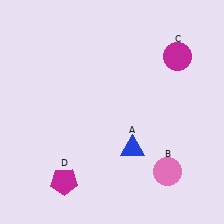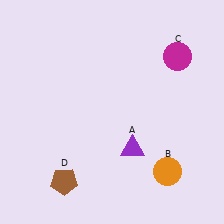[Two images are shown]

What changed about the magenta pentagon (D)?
In Image 1, D is magenta. In Image 2, it changed to brown.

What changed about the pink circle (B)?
In Image 1, B is pink. In Image 2, it changed to orange.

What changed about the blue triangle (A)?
In Image 1, A is blue. In Image 2, it changed to purple.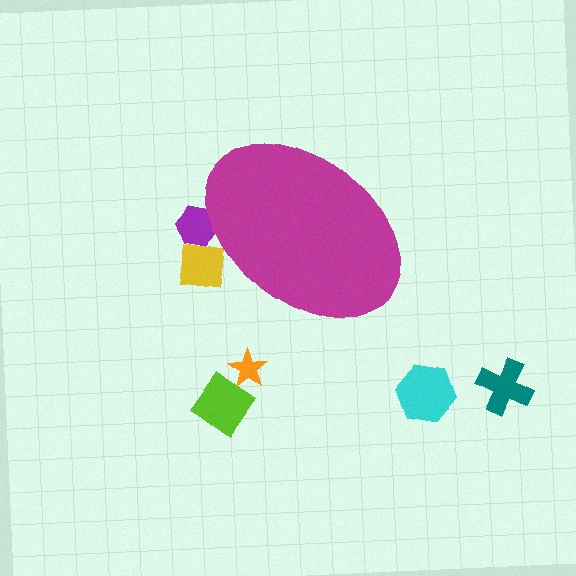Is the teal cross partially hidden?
No, the teal cross is fully visible.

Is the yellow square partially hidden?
Yes, the yellow square is partially hidden behind the magenta ellipse.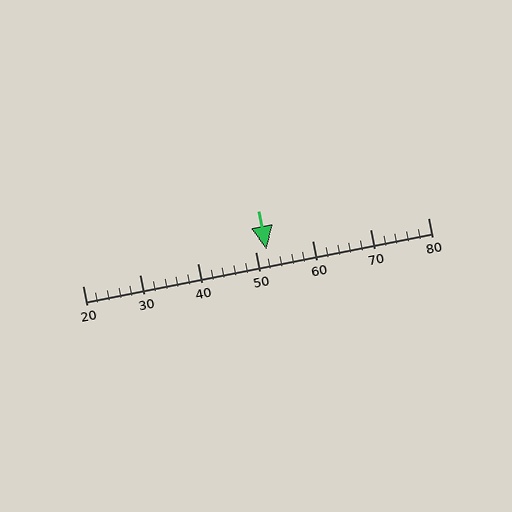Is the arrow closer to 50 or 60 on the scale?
The arrow is closer to 50.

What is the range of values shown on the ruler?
The ruler shows values from 20 to 80.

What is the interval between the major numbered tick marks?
The major tick marks are spaced 10 units apart.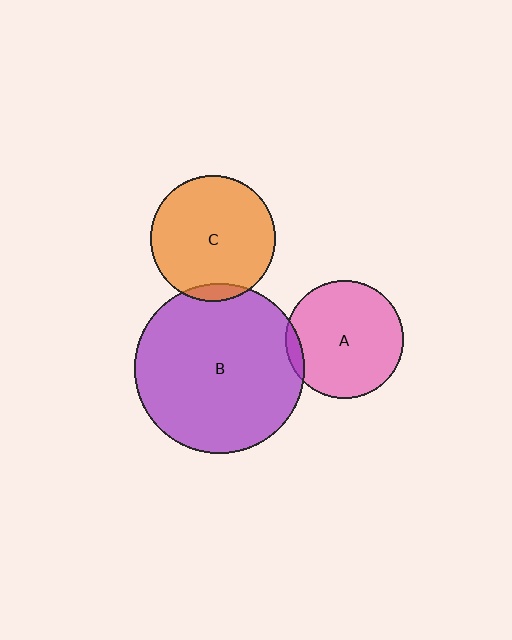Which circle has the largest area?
Circle B (purple).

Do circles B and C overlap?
Yes.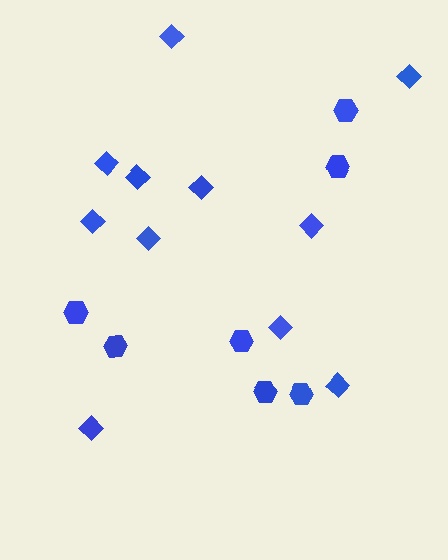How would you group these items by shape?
There are 2 groups: one group of diamonds (11) and one group of hexagons (7).